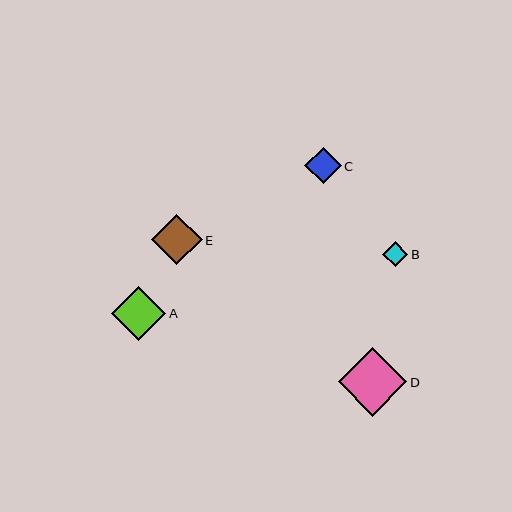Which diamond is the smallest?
Diamond B is the smallest with a size of approximately 25 pixels.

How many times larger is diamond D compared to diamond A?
Diamond D is approximately 1.3 times the size of diamond A.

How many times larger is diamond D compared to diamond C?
Diamond D is approximately 1.9 times the size of diamond C.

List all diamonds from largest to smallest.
From largest to smallest: D, A, E, C, B.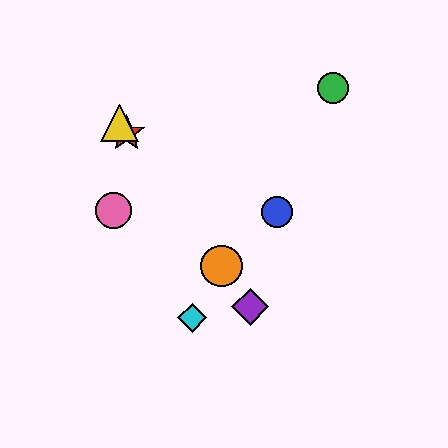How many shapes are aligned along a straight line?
4 shapes (the red star, the yellow triangle, the purple diamond, the orange circle) are aligned along a straight line.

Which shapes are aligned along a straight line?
The red star, the yellow triangle, the purple diamond, the orange circle are aligned along a straight line.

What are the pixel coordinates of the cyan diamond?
The cyan diamond is at (192, 318).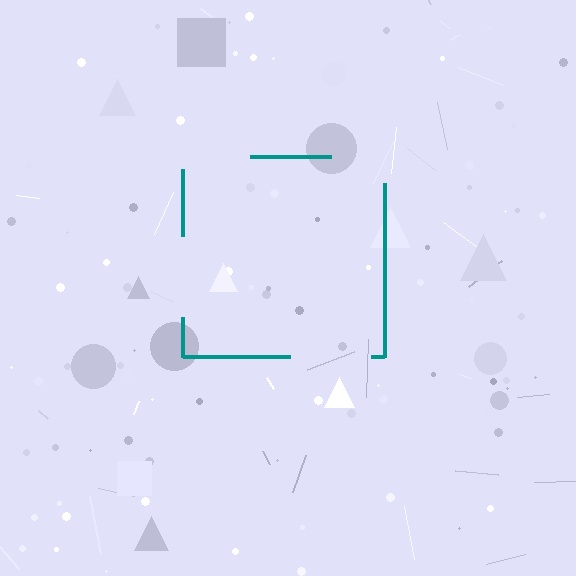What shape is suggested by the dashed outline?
The dashed outline suggests a square.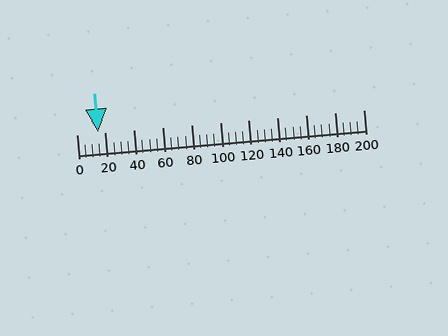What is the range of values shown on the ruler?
The ruler shows values from 0 to 200.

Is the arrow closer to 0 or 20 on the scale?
The arrow is closer to 20.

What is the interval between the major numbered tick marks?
The major tick marks are spaced 20 units apart.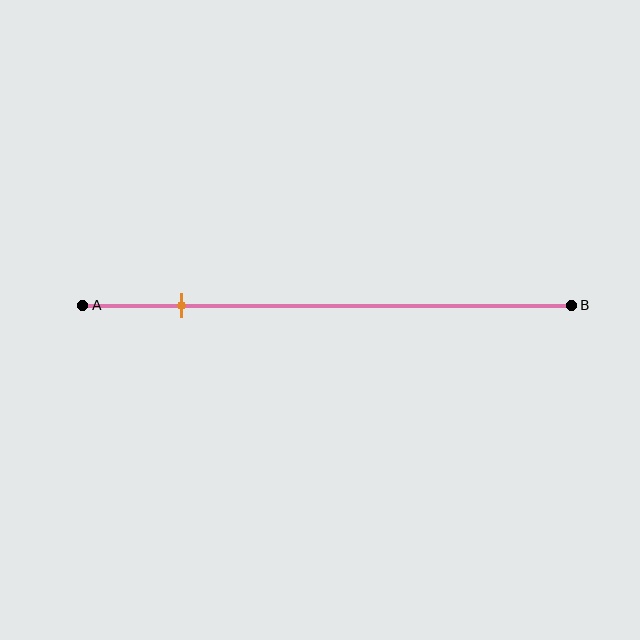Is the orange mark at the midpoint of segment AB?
No, the mark is at about 20% from A, not at the 50% midpoint.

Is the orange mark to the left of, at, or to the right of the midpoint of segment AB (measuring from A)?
The orange mark is to the left of the midpoint of segment AB.